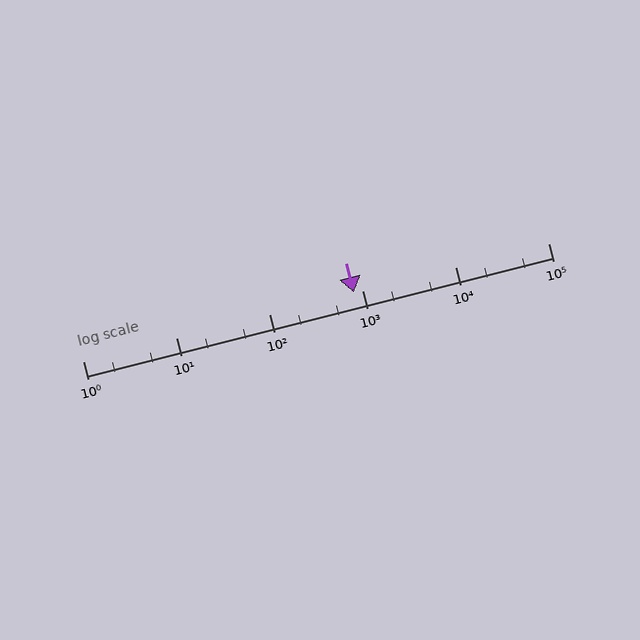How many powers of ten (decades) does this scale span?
The scale spans 5 decades, from 1 to 100000.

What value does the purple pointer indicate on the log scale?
The pointer indicates approximately 820.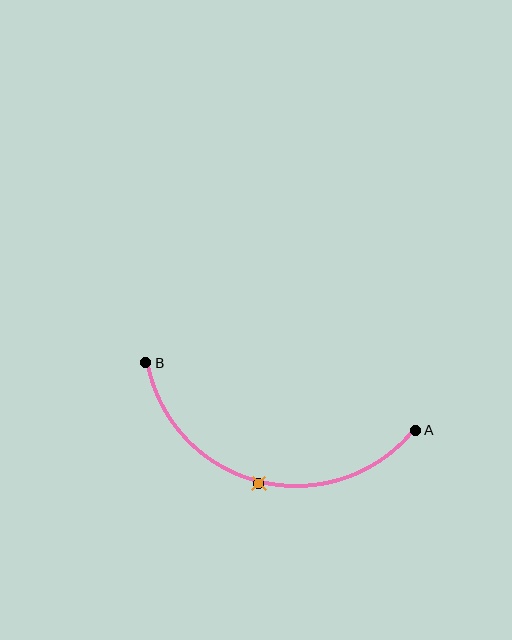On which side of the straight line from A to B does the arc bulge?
The arc bulges below the straight line connecting A and B.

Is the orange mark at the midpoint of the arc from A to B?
Yes. The orange mark lies on the arc at equal arc-length from both A and B — it is the arc midpoint.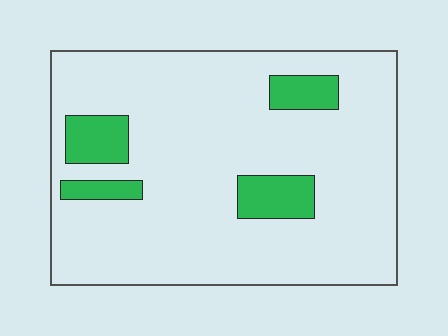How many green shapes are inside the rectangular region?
4.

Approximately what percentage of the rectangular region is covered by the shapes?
Approximately 15%.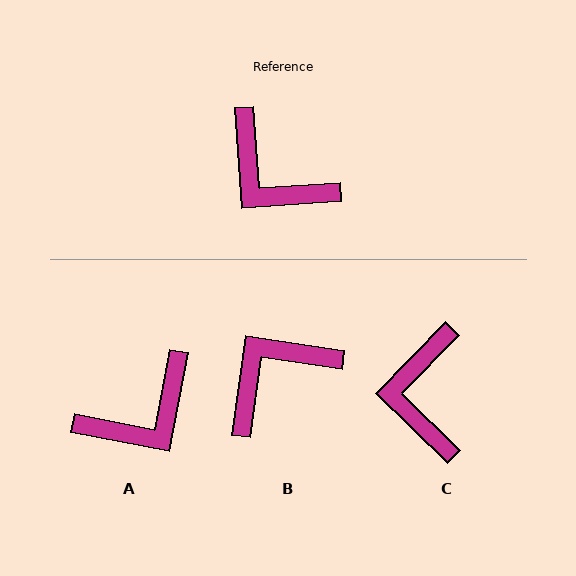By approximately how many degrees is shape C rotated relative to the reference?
Approximately 48 degrees clockwise.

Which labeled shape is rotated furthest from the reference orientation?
B, about 102 degrees away.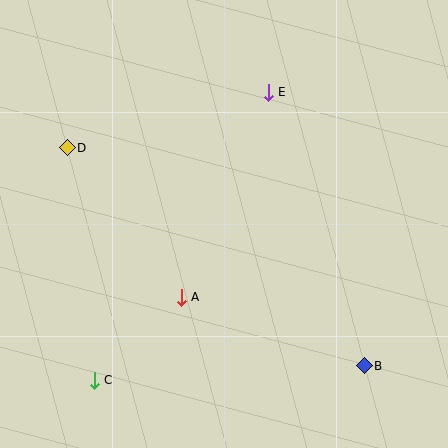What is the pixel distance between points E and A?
The distance between E and A is 223 pixels.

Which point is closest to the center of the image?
Point A at (181, 297) is closest to the center.